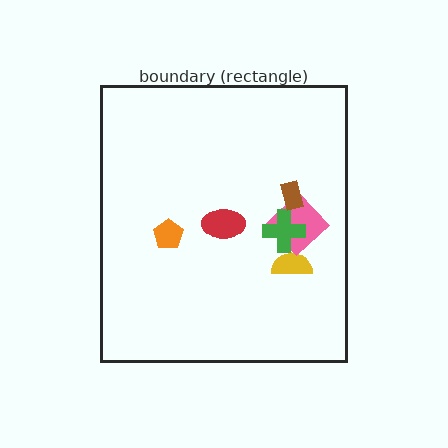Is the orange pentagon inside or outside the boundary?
Inside.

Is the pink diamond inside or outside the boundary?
Inside.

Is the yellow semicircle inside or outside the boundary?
Inside.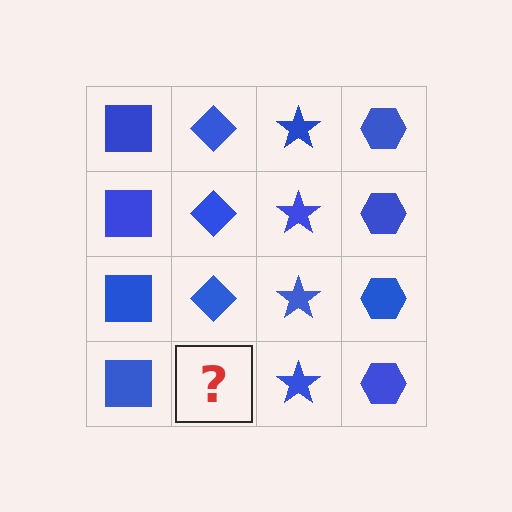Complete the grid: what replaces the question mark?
The question mark should be replaced with a blue diamond.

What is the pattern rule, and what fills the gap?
The rule is that each column has a consistent shape. The gap should be filled with a blue diamond.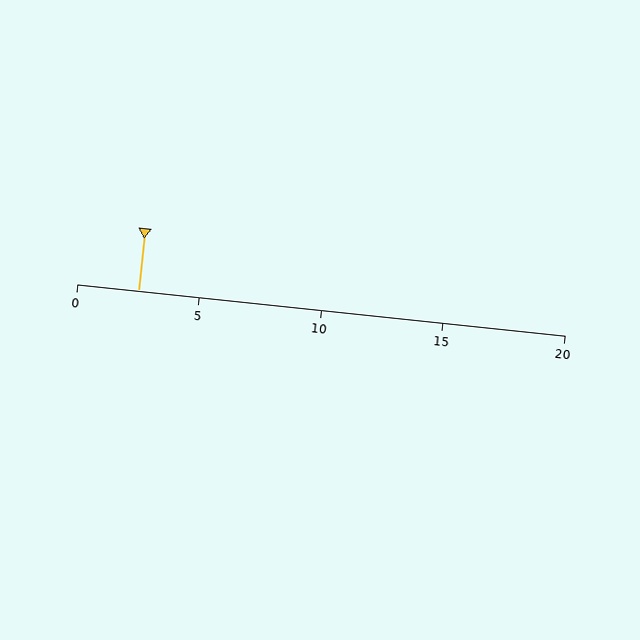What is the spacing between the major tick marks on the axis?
The major ticks are spaced 5 apart.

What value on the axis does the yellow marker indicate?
The marker indicates approximately 2.5.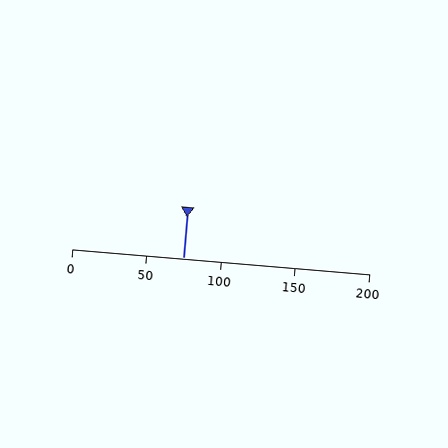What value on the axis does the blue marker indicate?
The marker indicates approximately 75.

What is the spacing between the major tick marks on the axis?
The major ticks are spaced 50 apart.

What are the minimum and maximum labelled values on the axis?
The axis runs from 0 to 200.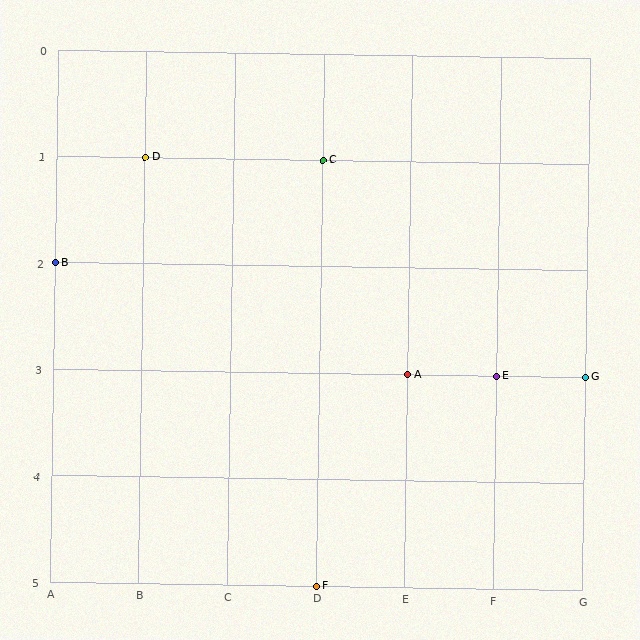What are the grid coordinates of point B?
Point B is at grid coordinates (A, 2).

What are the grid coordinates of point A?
Point A is at grid coordinates (E, 3).